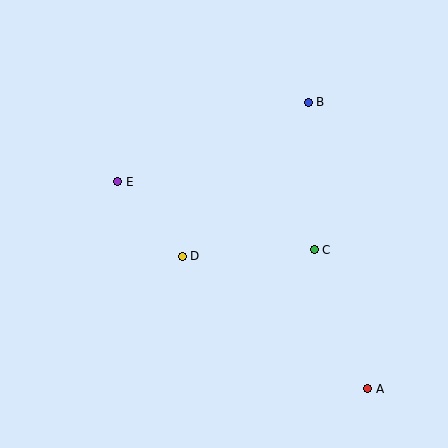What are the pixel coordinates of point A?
Point A is at (368, 389).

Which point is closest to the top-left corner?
Point E is closest to the top-left corner.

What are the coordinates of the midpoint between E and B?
The midpoint between E and B is at (213, 142).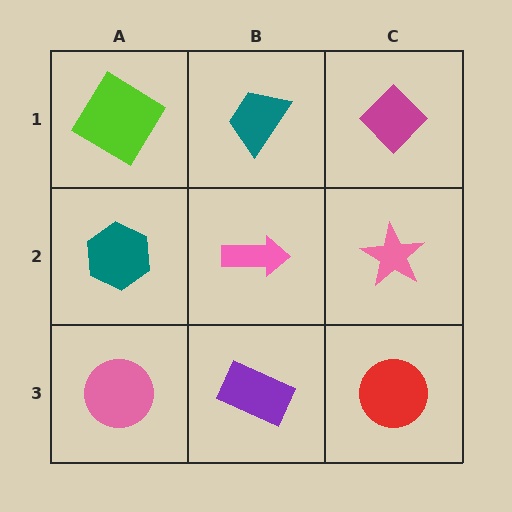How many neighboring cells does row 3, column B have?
3.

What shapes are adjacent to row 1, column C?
A pink star (row 2, column C), a teal trapezoid (row 1, column B).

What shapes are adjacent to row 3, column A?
A teal hexagon (row 2, column A), a purple rectangle (row 3, column B).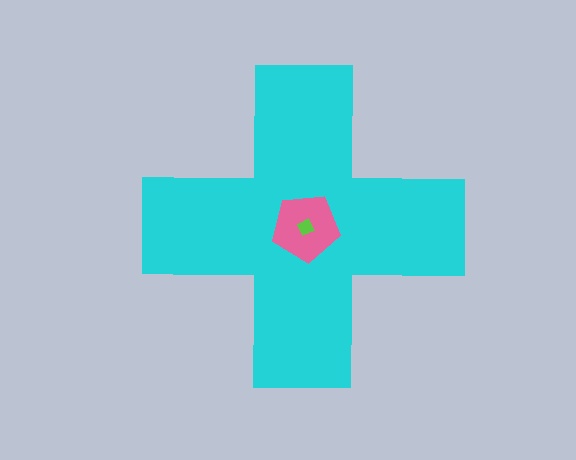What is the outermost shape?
The cyan cross.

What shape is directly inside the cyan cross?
The pink pentagon.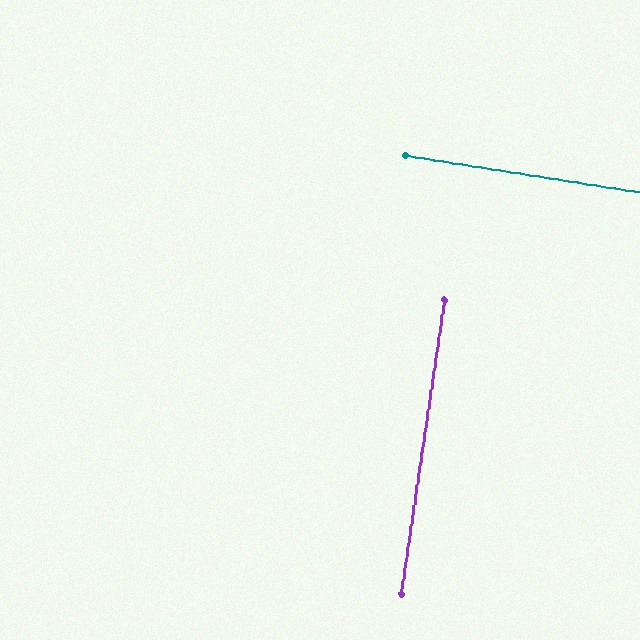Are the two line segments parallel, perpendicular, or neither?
Perpendicular — they meet at approximately 89°.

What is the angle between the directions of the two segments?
Approximately 89 degrees.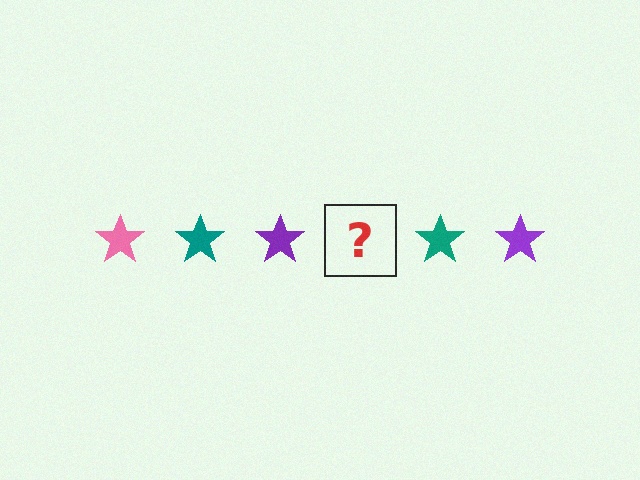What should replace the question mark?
The question mark should be replaced with a pink star.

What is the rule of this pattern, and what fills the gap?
The rule is that the pattern cycles through pink, teal, purple stars. The gap should be filled with a pink star.